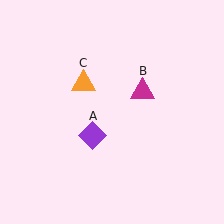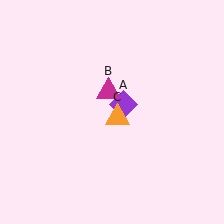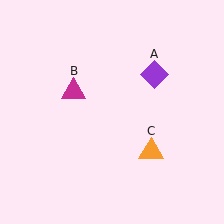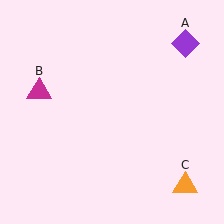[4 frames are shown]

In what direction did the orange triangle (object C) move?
The orange triangle (object C) moved down and to the right.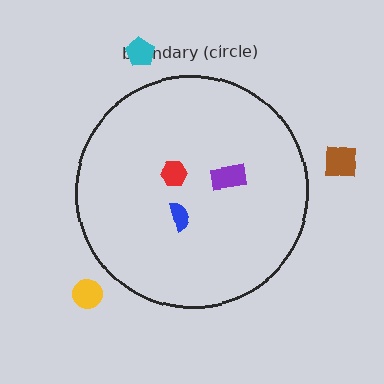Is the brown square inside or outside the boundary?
Outside.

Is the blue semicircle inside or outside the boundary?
Inside.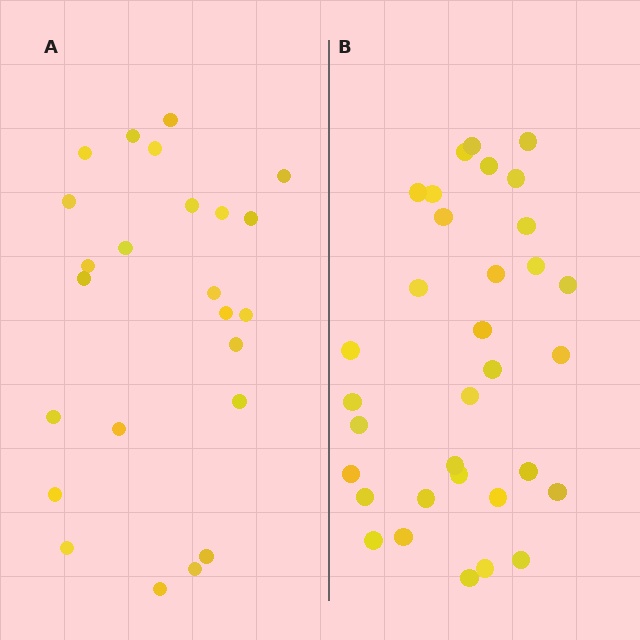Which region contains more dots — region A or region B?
Region B (the right region) has more dots.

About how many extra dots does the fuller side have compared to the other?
Region B has roughly 8 or so more dots than region A.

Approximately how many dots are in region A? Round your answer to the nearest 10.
About 20 dots. (The exact count is 24, which rounds to 20.)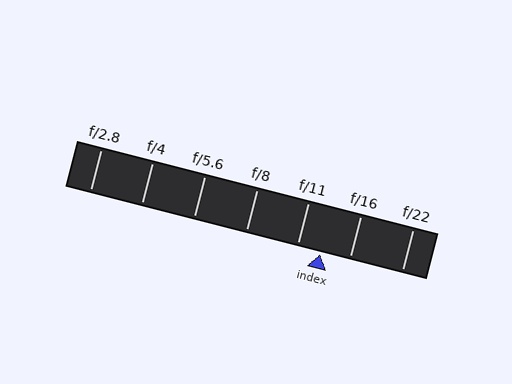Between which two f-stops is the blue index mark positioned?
The index mark is between f/11 and f/16.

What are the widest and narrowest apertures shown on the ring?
The widest aperture shown is f/2.8 and the narrowest is f/22.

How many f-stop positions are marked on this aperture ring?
There are 7 f-stop positions marked.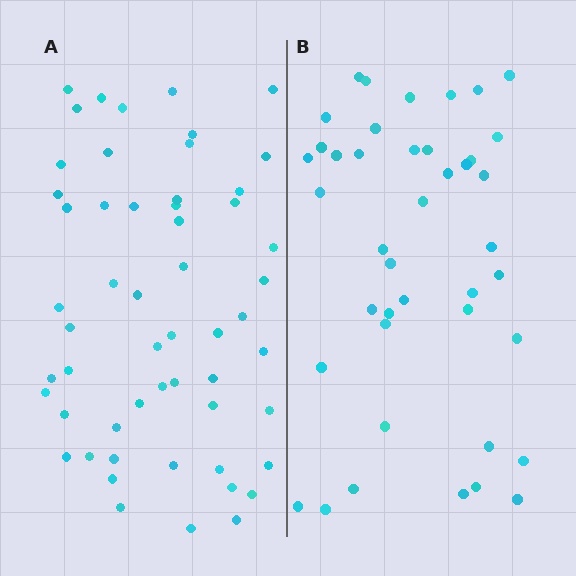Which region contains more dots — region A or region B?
Region A (the left region) has more dots.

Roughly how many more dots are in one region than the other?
Region A has approximately 15 more dots than region B.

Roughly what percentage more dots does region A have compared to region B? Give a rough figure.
About 30% more.